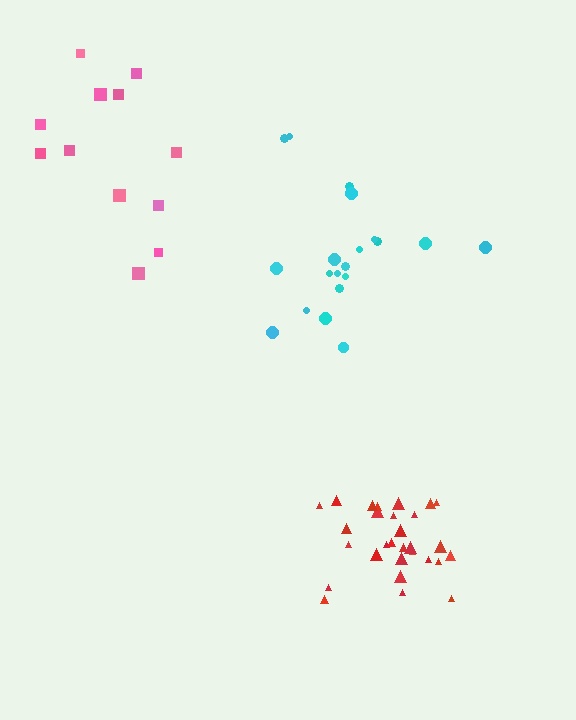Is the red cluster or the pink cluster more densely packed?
Red.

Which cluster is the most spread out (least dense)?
Pink.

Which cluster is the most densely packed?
Red.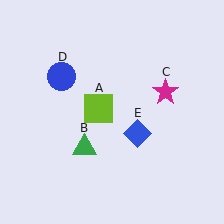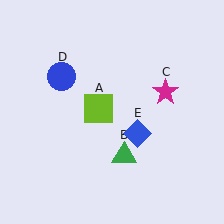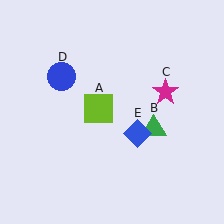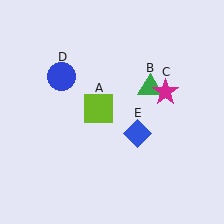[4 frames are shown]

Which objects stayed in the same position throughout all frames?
Lime square (object A) and magenta star (object C) and blue circle (object D) and blue diamond (object E) remained stationary.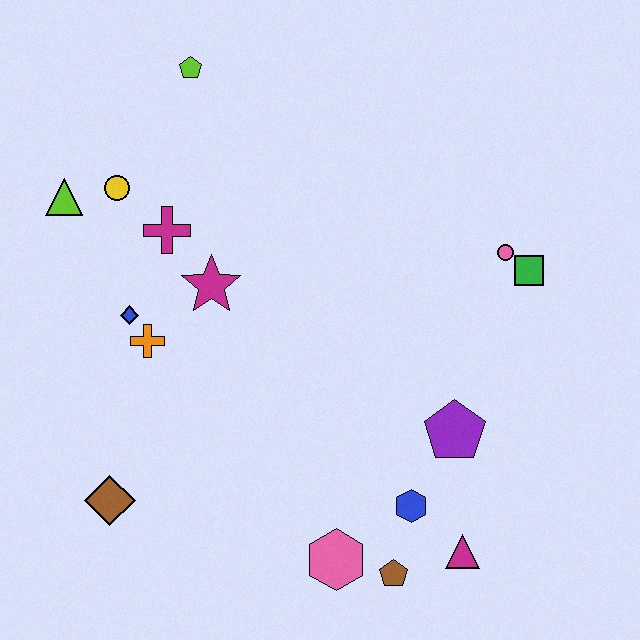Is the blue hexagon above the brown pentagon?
Yes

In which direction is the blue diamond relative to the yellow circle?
The blue diamond is below the yellow circle.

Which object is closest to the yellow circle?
The lime triangle is closest to the yellow circle.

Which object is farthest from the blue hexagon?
The lime pentagon is farthest from the blue hexagon.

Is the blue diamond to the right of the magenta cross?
No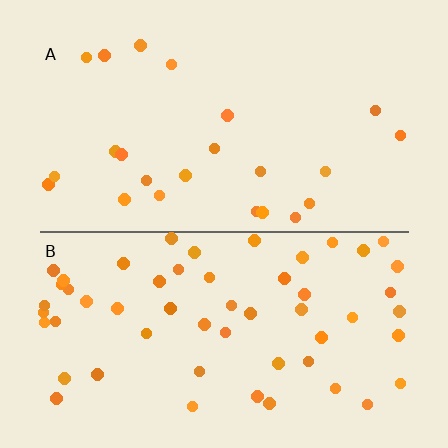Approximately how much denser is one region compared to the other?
Approximately 2.4× — region B over region A.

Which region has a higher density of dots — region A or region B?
B (the bottom).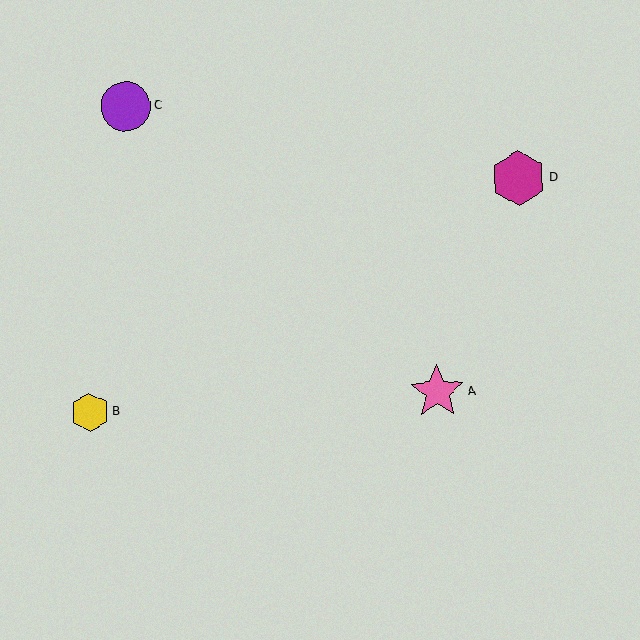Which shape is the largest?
The magenta hexagon (labeled D) is the largest.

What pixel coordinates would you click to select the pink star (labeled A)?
Click at (437, 392) to select the pink star A.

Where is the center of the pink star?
The center of the pink star is at (437, 392).